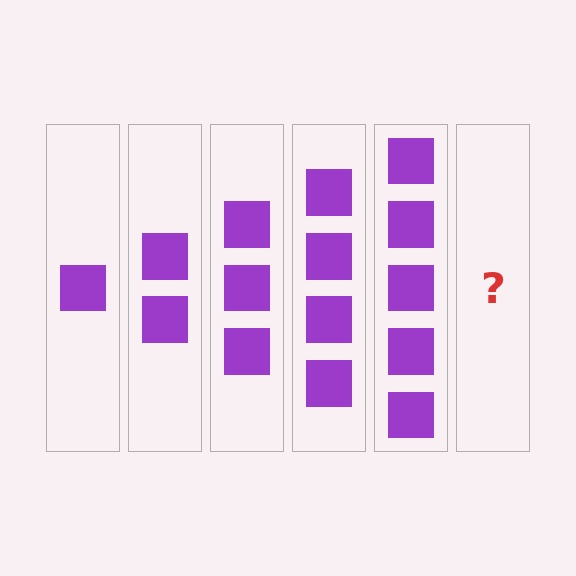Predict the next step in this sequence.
The next step is 6 squares.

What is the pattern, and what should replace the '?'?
The pattern is that each step adds one more square. The '?' should be 6 squares.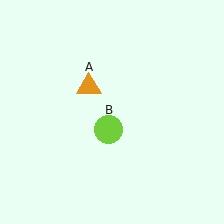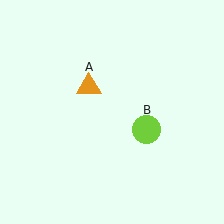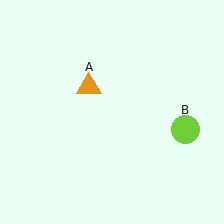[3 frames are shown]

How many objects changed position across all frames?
1 object changed position: lime circle (object B).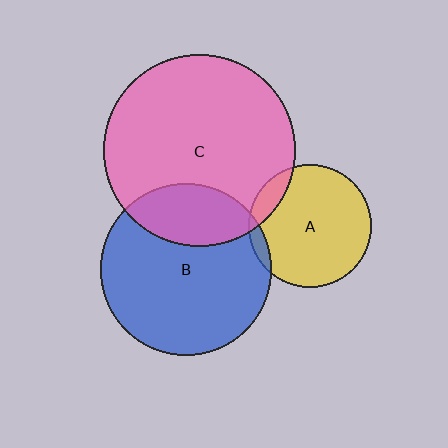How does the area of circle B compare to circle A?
Approximately 1.9 times.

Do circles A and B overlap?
Yes.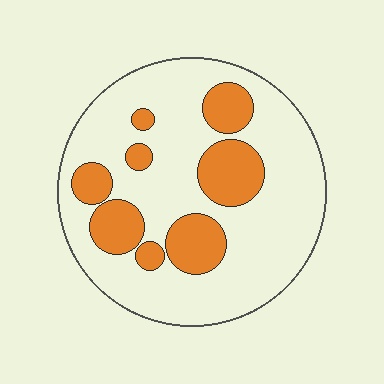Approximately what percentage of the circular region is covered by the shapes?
Approximately 25%.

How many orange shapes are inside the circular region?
8.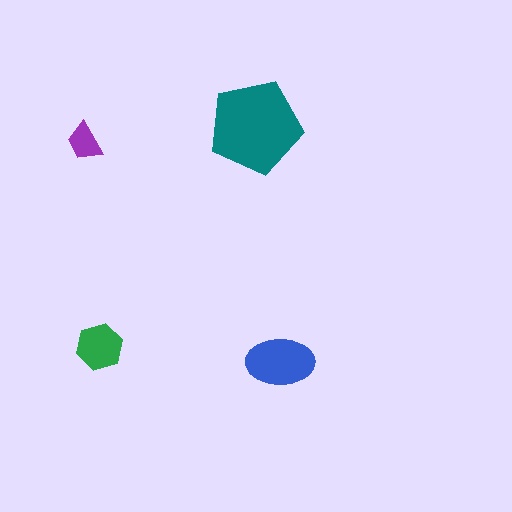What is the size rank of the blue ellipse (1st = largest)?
2nd.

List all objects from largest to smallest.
The teal pentagon, the blue ellipse, the green hexagon, the purple trapezoid.